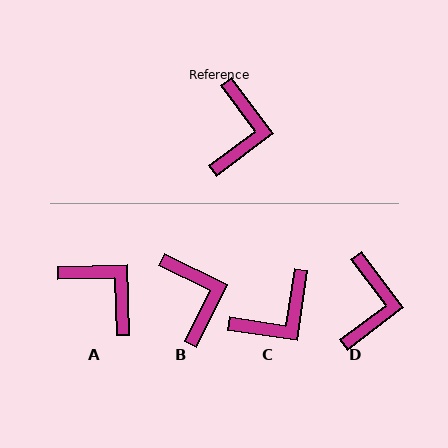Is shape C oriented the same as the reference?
No, it is off by about 45 degrees.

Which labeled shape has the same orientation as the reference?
D.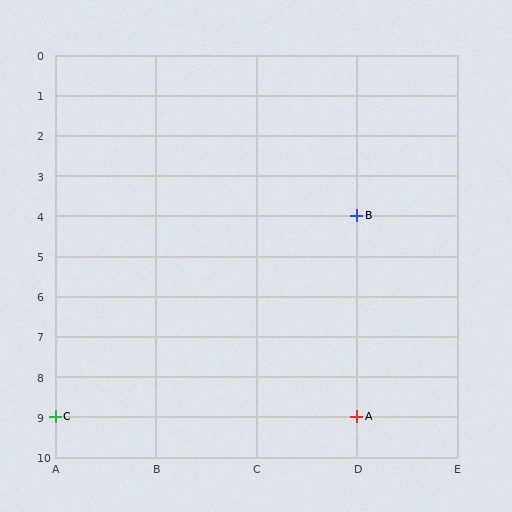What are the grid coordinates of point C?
Point C is at grid coordinates (A, 9).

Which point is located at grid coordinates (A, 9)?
Point C is at (A, 9).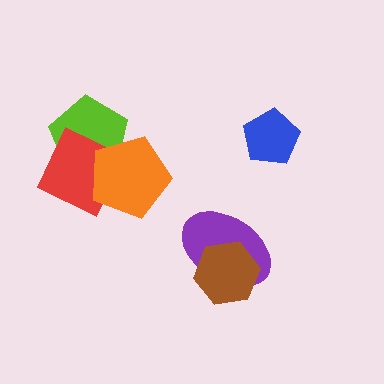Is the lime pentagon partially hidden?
Yes, it is partially covered by another shape.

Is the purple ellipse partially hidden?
Yes, it is partially covered by another shape.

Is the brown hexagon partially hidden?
No, no other shape covers it.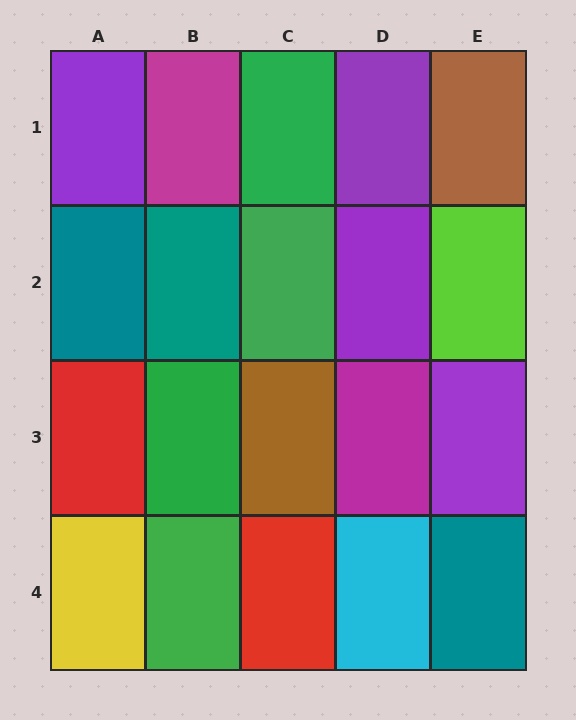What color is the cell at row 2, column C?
Green.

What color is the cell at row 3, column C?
Brown.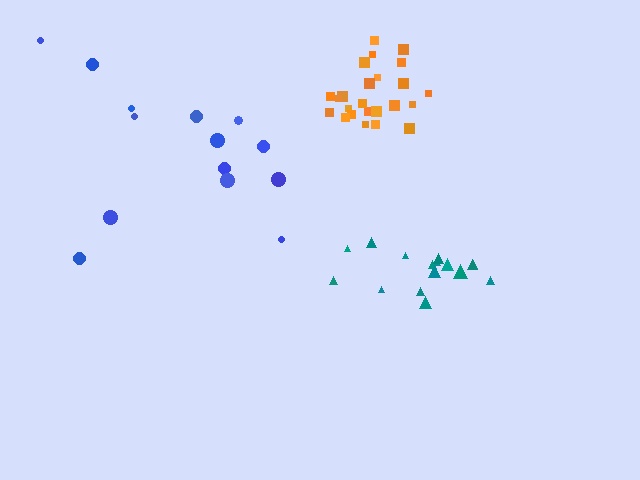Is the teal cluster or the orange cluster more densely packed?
Orange.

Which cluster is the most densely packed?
Orange.